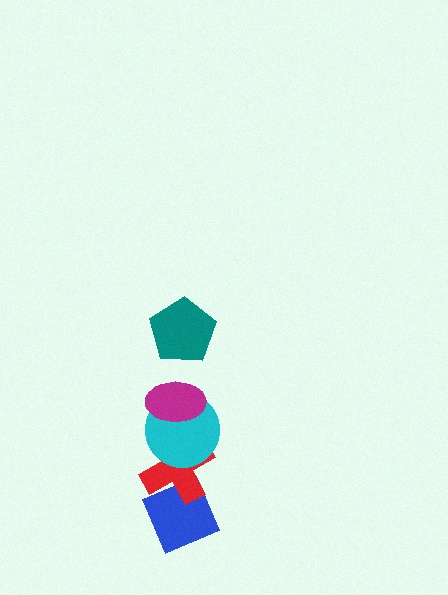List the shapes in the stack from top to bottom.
From top to bottom: the teal pentagon, the magenta ellipse, the cyan circle, the red cross, the blue diamond.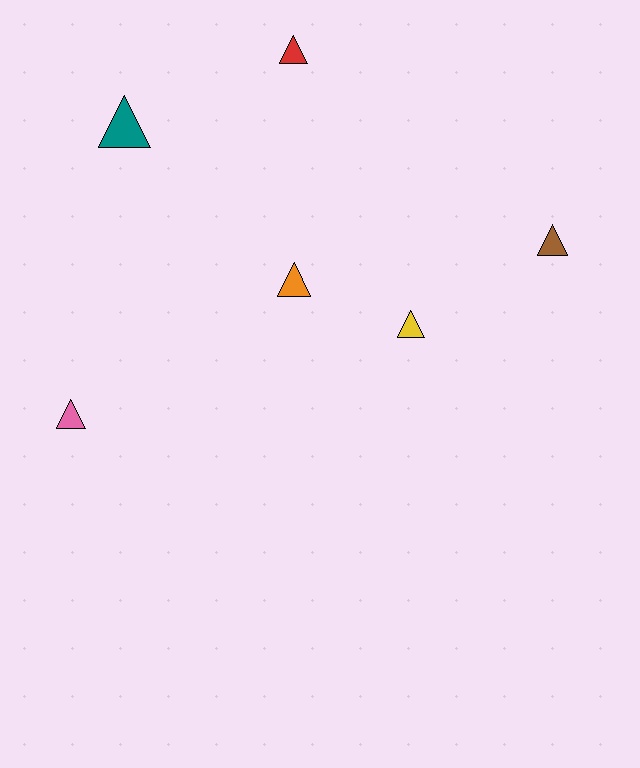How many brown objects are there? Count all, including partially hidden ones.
There is 1 brown object.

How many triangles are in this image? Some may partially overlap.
There are 6 triangles.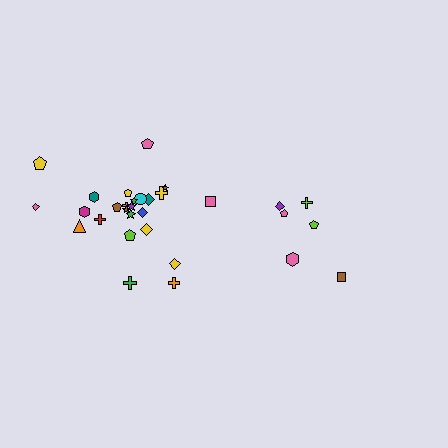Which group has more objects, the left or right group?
The left group.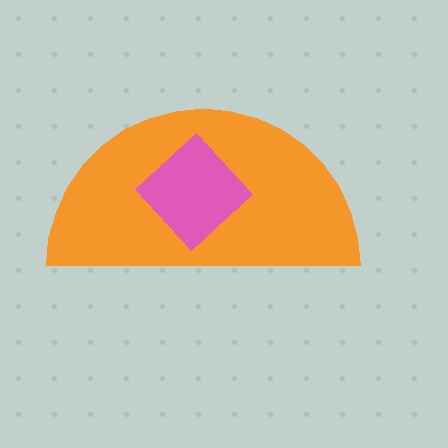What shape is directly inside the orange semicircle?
The pink diamond.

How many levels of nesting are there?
2.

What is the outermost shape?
The orange semicircle.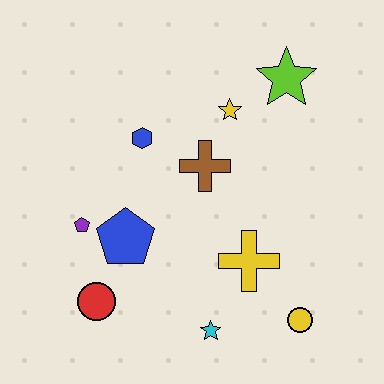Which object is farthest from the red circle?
The lime star is farthest from the red circle.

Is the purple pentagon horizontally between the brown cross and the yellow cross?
No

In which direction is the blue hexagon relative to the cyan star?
The blue hexagon is above the cyan star.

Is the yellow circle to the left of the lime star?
No